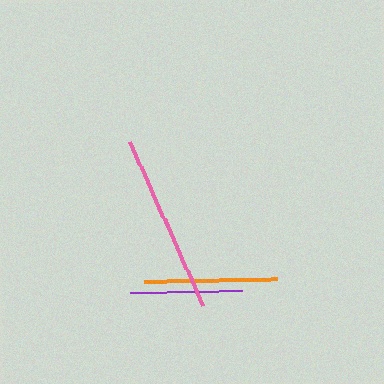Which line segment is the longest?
The pink line is the longest at approximately 180 pixels.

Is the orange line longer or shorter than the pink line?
The pink line is longer than the orange line.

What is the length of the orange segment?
The orange segment is approximately 133 pixels long.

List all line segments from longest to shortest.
From longest to shortest: pink, orange, purple.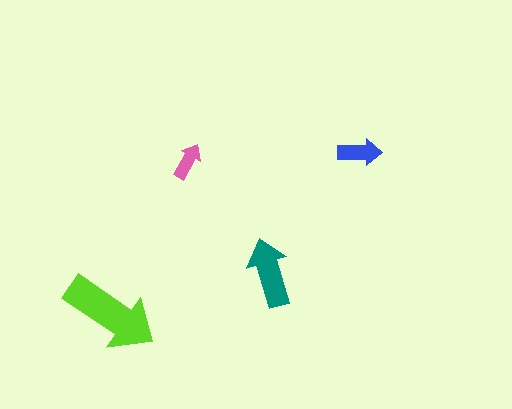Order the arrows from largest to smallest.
the lime one, the teal one, the blue one, the pink one.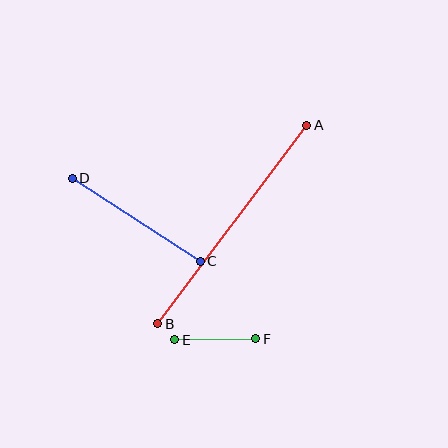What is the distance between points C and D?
The distance is approximately 153 pixels.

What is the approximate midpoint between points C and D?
The midpoint is at approximately (136, 220) pixels.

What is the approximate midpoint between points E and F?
The midpoint is at approximately (215, 339) pixels.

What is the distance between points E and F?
The distance is approximately 81 pixels.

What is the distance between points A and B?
The distance is approximately 248 pixels.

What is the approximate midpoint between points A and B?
The midpoint is at approximately (232, 224) pixels.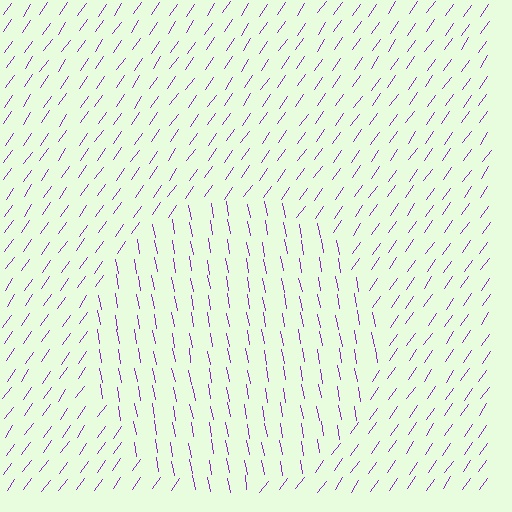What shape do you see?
I see a circle.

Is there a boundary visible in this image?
Yes, there is a texture boundary formed by a change in line orientation.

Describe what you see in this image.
The image is filled with small purple line segments. A circle region in the image has lines oriented differently from the surrounding lines, creating a visible texture boundary.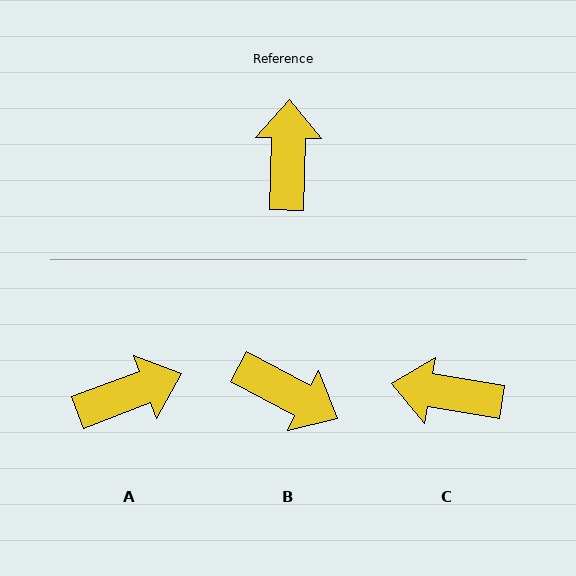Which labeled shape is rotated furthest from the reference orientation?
B, about 116 degrees away.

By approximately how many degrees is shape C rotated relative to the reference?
Approximately 82 degrees counter-clockwise.